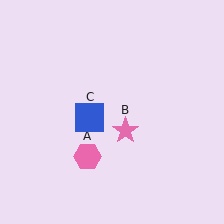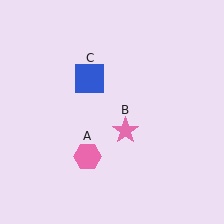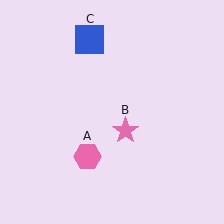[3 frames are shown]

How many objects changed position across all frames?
1 object changed position: blue square (object C).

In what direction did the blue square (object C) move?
The blue square (object C) moved up.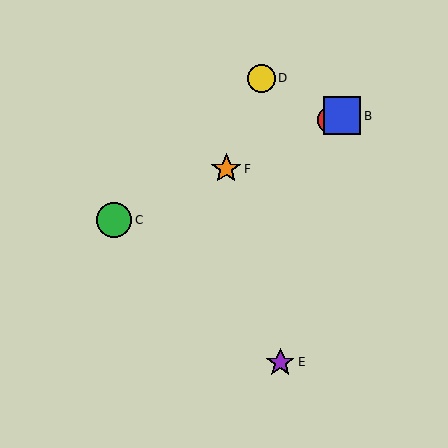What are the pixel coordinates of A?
Object A is at (332, 120).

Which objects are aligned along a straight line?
Objects A, B, C, F are aligned along a straight line.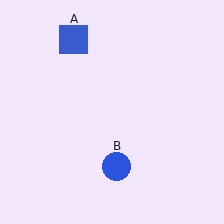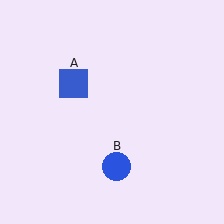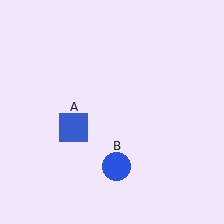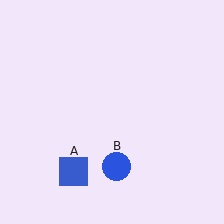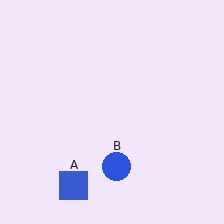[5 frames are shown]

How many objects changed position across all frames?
1 object changed position: blue square (object A).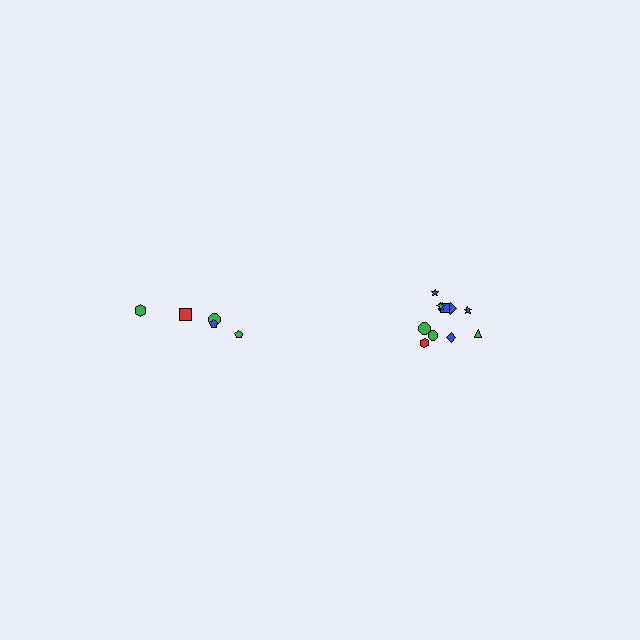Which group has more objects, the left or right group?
The right group.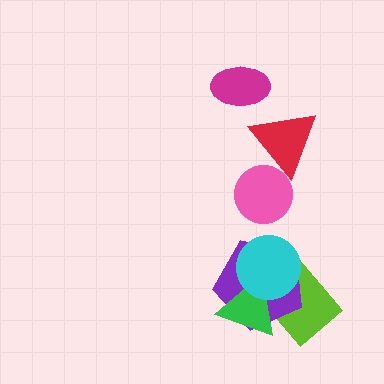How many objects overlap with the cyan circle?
3 objects overlap with the cyan circle.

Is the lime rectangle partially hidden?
Yes, it is partially covered by another shape.